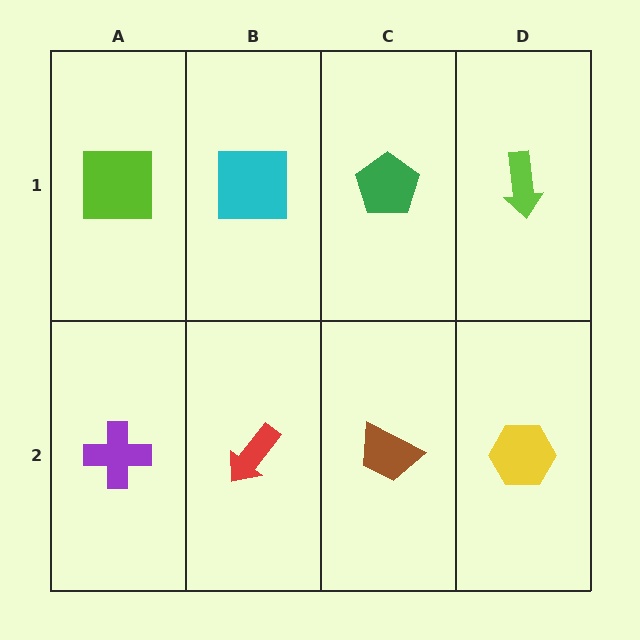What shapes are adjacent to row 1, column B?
A red arrow (row 2, column B), a lime square (row 1, column A), a green pentagon (row 1, column C).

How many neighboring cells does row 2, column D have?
2.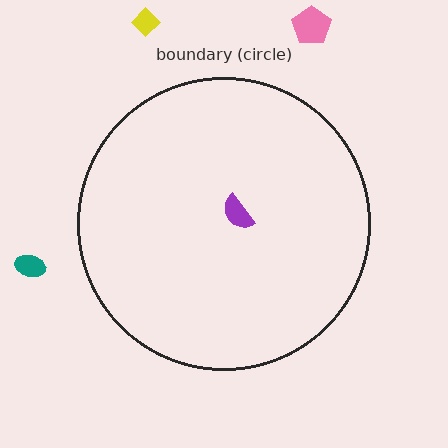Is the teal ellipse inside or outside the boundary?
Outside.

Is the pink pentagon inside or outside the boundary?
Outside.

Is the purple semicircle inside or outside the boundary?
Inside.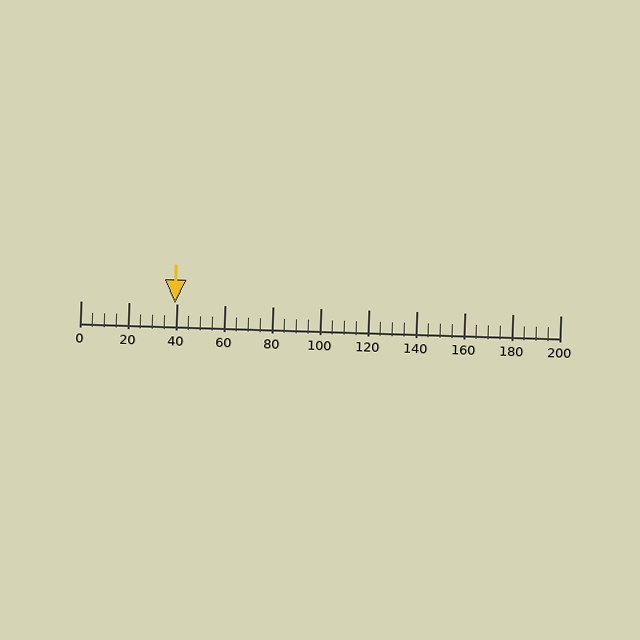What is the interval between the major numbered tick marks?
The major tick marks are spaced 20 units apart.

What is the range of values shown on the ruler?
The ruler shows values from 0 to 200.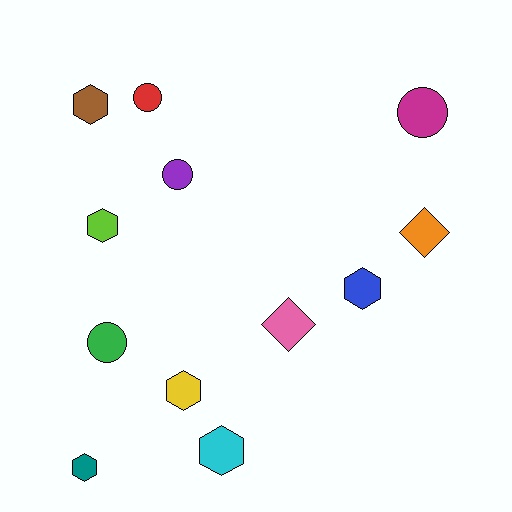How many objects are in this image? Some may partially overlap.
There are 12 objects.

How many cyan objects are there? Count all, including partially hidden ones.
There is 1 cyan object.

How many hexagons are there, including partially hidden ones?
There are 6 hexagons.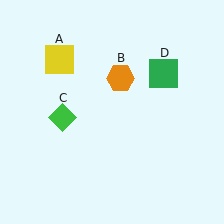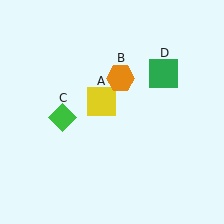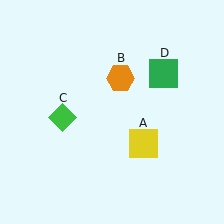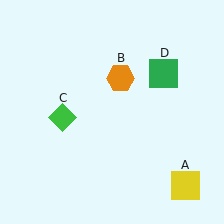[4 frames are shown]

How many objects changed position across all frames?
1 object changed position: yellow square (object A).